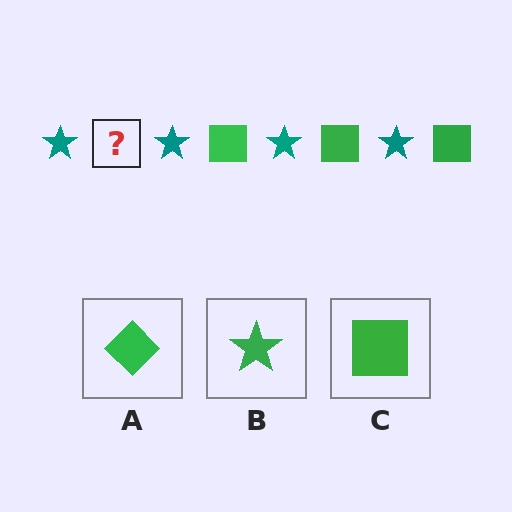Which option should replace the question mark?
Option C.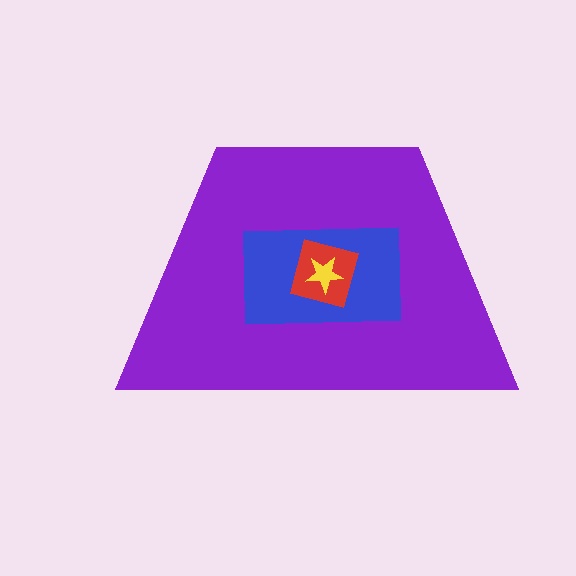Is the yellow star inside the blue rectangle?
Yes.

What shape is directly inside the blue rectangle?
The red square.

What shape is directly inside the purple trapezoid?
The blue rectangle.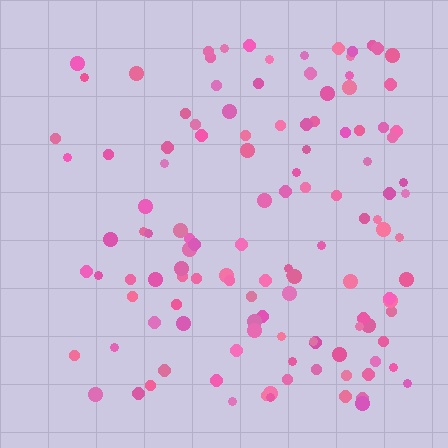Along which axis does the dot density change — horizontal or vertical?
Horizontal.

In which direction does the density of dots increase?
From left to right, with the right side densest.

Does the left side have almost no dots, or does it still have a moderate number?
Still a moderate number, just noticeably fewer than the right.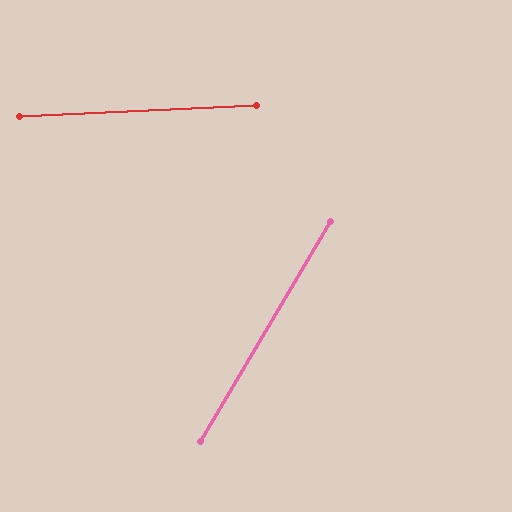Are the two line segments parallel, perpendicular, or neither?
Neither parallel nor perpendicular — they differ by about 57°.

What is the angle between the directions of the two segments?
Approximately 57 degrees.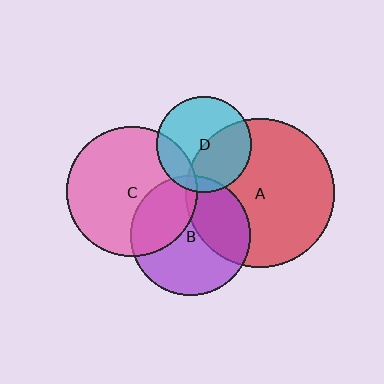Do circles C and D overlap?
Yes.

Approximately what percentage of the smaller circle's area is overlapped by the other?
Approximately 20%.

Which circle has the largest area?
Circle A (red).